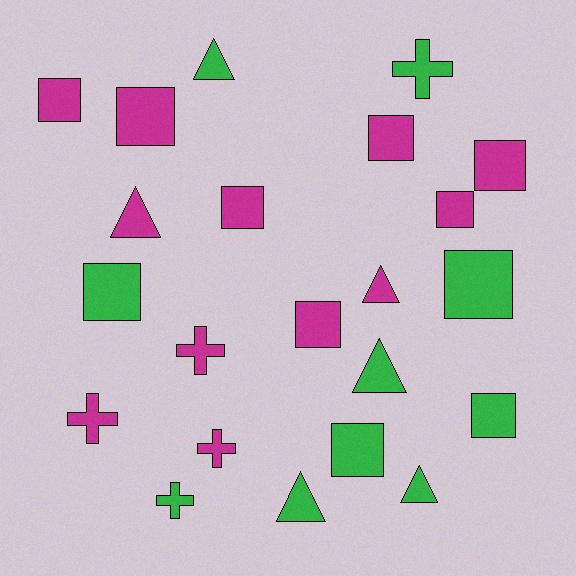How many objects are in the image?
There are 22 objects.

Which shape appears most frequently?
Square, with 11 objects.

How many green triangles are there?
There are 4 green triangles.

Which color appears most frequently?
Magenta, with 12 objects.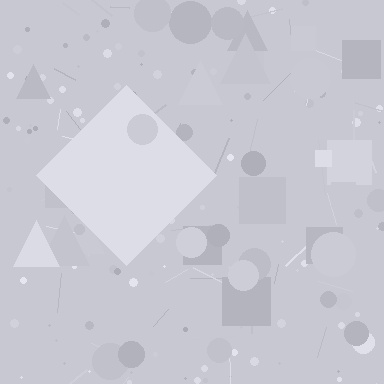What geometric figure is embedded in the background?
A diamond is embedded in the background.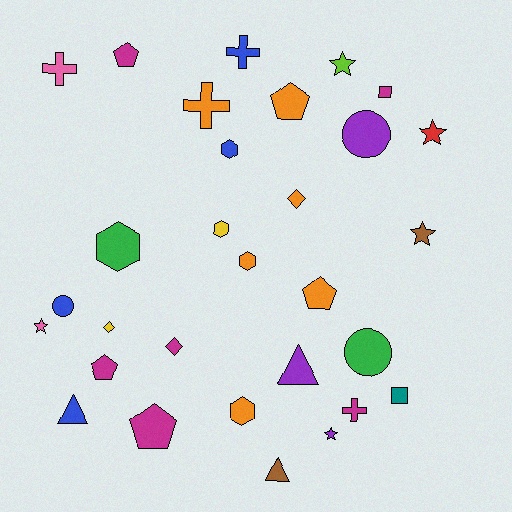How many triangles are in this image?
There are 3 triangles.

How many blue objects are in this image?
There are 4 blue objects.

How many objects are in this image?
There are 30 objects.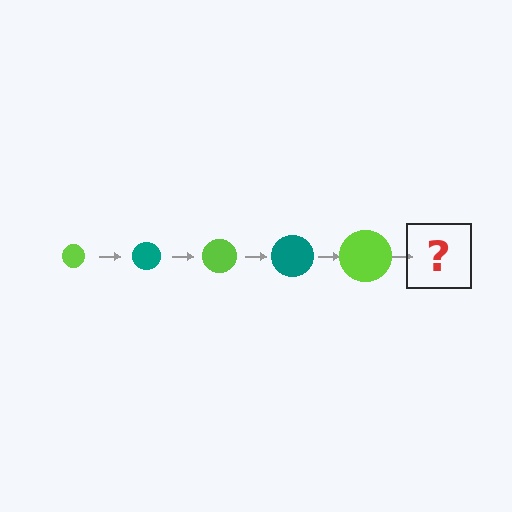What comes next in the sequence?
The next element should be a teal circle, larger than the previous one.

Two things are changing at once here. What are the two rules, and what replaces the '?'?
The two rules are that the circle grows larger each step and the color cycles through lime and teal. The '?' should be a teal circle, larger than the previous one.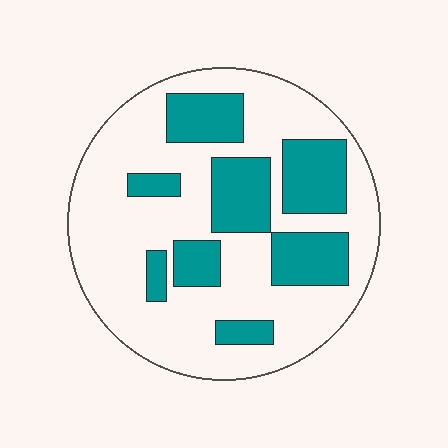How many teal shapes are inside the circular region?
8.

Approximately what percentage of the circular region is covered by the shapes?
Approximately 30%.